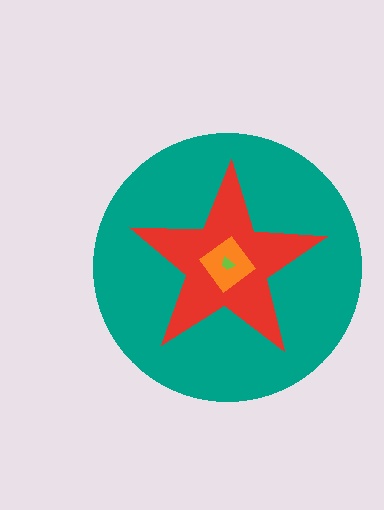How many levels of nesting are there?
4.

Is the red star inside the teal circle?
Yes.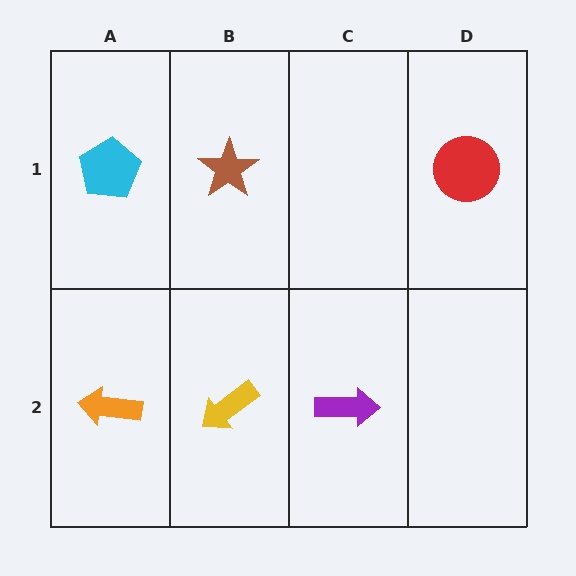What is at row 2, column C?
A purple arrow.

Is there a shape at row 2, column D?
No, that cell is empty.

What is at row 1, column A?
A cyan pentagon.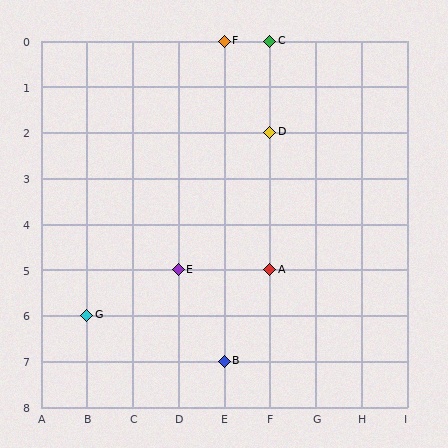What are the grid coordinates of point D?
Point D is at grid coordinates (F, 2).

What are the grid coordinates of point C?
Point C is at grid coordinates (F, 0).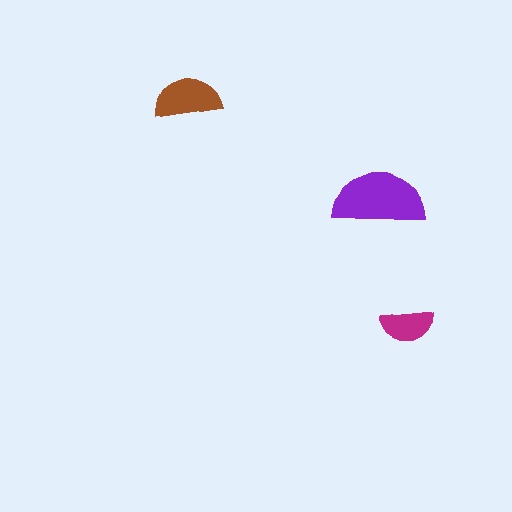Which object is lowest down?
The magenta semicircle is bottommost.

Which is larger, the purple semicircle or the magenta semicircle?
The purple one.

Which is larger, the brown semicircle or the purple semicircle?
The purple one.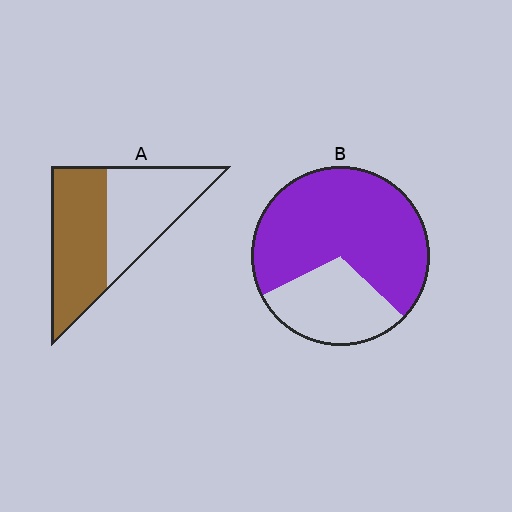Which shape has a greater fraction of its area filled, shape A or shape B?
Shape B.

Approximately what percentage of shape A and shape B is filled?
A is approximately 50% and B is approximately 70%.